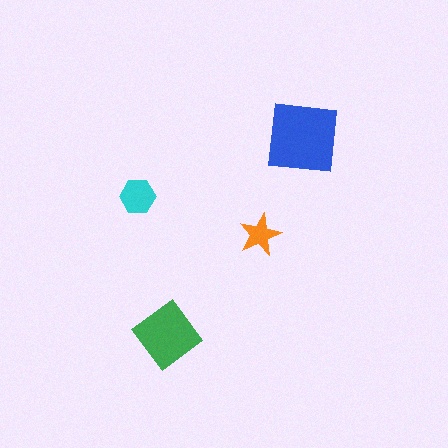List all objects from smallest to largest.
The orange star, the cyan hexagon, the green diamond, the blue square.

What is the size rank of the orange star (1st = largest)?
4th.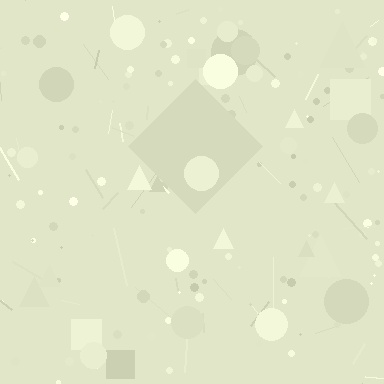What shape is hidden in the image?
A diamond is hidden in the image.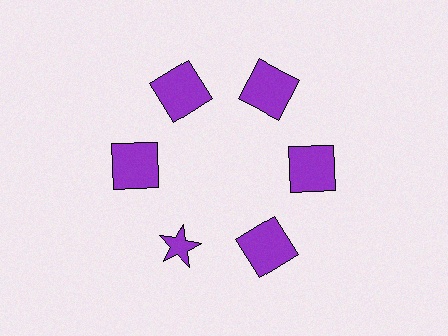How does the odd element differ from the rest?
It has a different shape: star instead of square.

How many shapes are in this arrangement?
There are 6 shapes arranged in a ring pattern.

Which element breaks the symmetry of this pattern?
The purple star at roughly the 7 o'clock position breaks the symmetry. All other shapes are purple squares.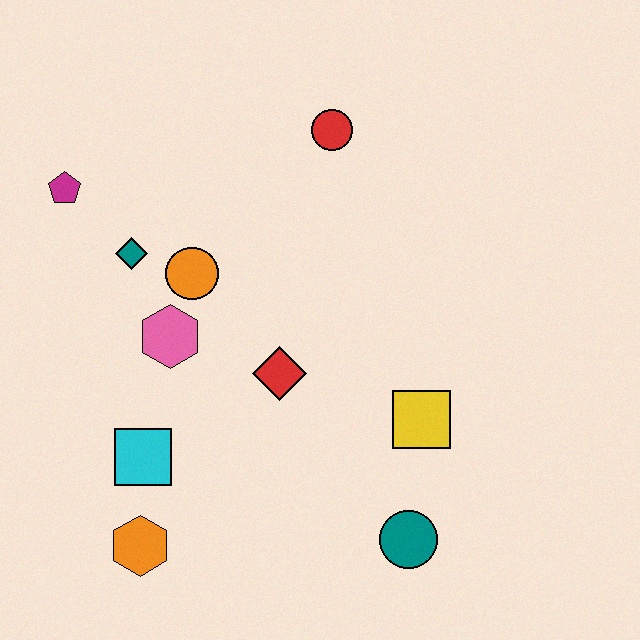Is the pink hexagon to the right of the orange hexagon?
Yes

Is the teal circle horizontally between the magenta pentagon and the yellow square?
Yes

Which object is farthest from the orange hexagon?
The red circle is farthest from the orange hexagon.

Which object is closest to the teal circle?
The yellow square is closest to the teal circle.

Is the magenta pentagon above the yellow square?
Yes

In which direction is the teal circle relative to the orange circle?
The teal circle is below the orange circle.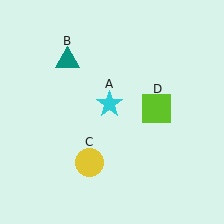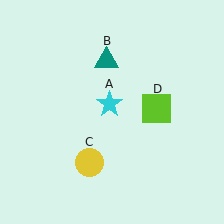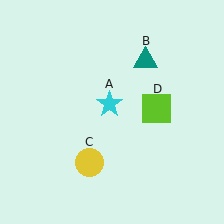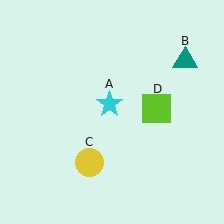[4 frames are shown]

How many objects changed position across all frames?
1 object changed position: teal triangle (object B).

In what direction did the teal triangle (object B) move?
The teal triangle (object B) moved right.